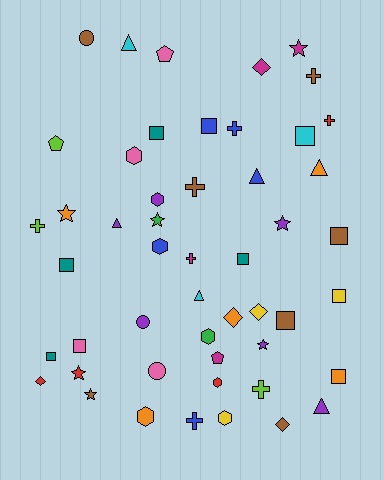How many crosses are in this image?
There are 8 crosses.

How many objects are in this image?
There are 50 objects.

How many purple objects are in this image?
There are 6 purple objects.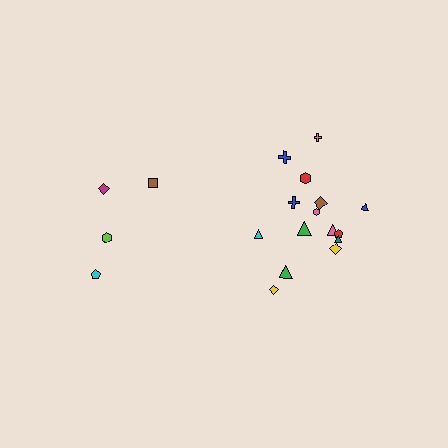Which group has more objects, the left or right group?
The right group.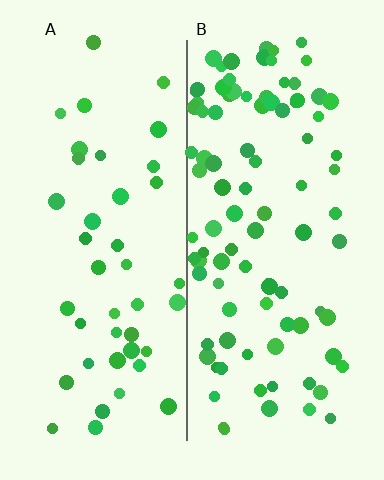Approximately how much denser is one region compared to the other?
Approximately 2.3× — region B over region A.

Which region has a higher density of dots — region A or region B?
B (the right).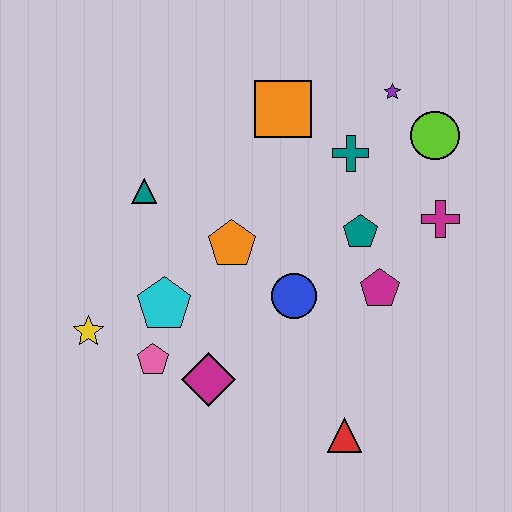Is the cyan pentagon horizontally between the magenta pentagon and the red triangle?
No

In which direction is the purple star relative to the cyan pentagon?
The purple star is to the right of the cyan pentagon.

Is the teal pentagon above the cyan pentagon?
Yes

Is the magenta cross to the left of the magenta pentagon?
No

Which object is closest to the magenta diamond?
The pink pentagon is closest to the magenta diamond.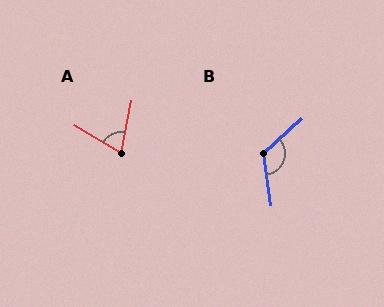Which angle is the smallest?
A, at approximately 70 degrees.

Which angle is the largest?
B, at approximately 124 degrees.